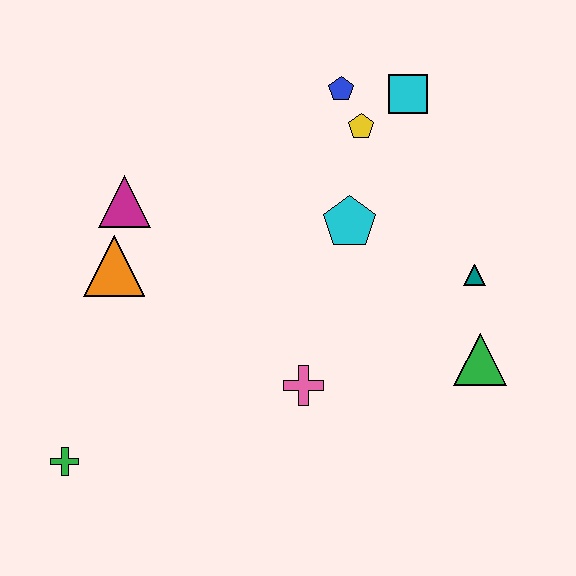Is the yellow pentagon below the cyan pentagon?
No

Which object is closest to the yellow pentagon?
The blue pentagon is closest to the yellow pentagon.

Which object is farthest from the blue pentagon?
The green cross is farthest from the blue pentagon.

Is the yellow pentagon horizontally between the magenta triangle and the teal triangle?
Yes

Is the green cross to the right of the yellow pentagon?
No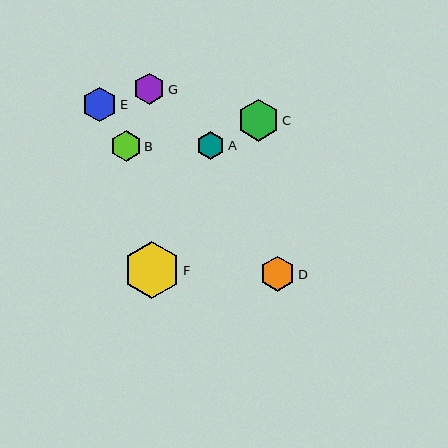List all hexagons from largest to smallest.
From largest to smallest: F, C, D, E, G, B, A.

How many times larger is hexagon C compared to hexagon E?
Hexagon C is approximately 1.2 times the size of hexagon E.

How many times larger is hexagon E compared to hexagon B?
Hexagon E is approximately 1.1 times the size of hexagon B.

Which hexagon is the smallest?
Hexagon A is the smallest with a size of approximately 28 pixels.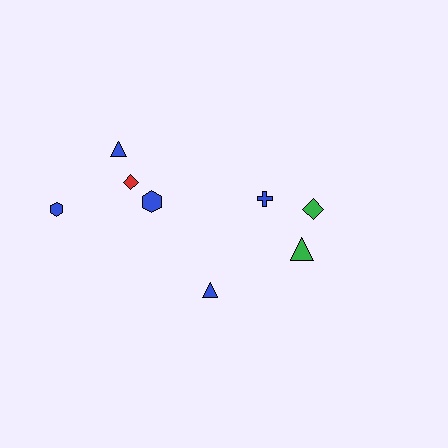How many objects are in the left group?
There are 5 objects.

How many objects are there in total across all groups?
There are 8 objects.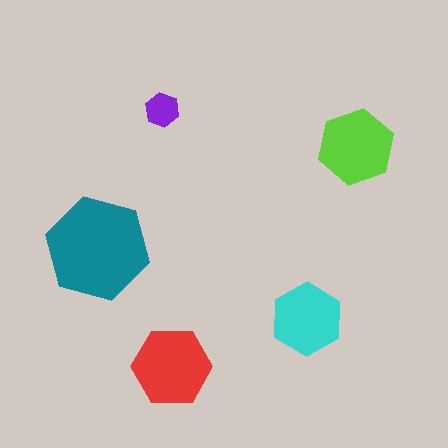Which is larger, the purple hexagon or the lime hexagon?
The lime one.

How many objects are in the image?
There are 5 objects in the image.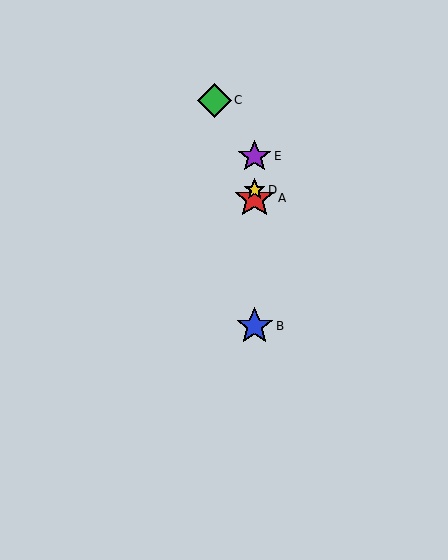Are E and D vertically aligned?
Yes, both are at x≈255.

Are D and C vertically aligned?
No, D is at x≈255 and C is at x≈214.